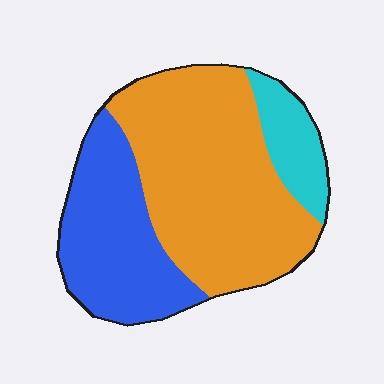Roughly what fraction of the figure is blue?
Blue takes up about one third (1/3) of the figure.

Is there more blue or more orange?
Orange.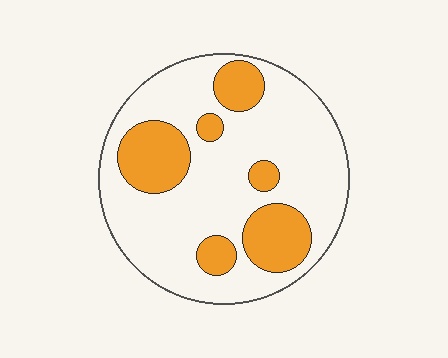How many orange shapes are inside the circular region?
6.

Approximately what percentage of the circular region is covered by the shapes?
Approximately 25%.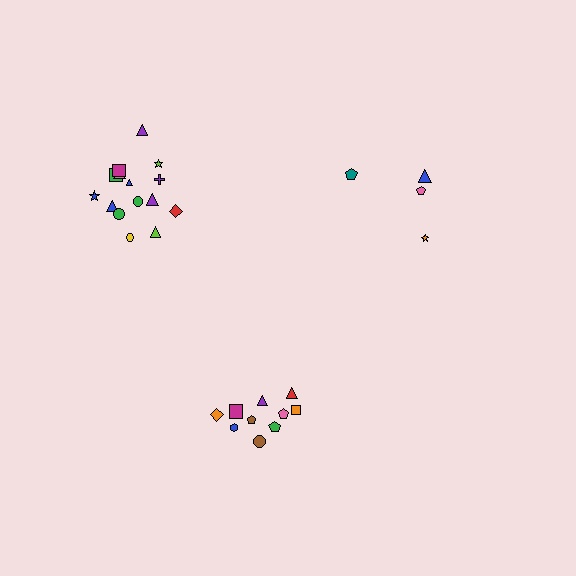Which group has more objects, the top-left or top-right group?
The top-left group.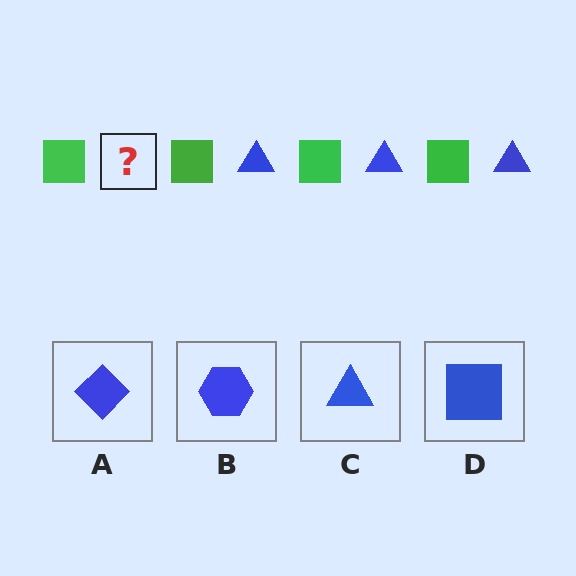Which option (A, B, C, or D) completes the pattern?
C.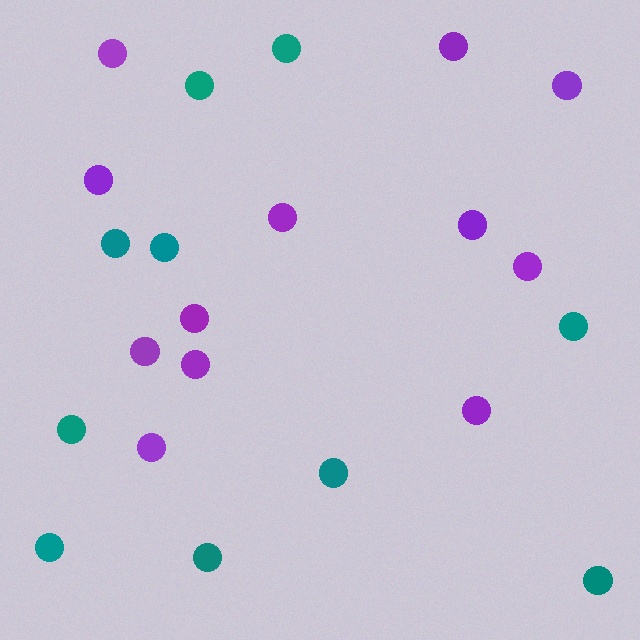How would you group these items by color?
There are 2 groups: one group of purple circles (12) and one group of teal circles (10).